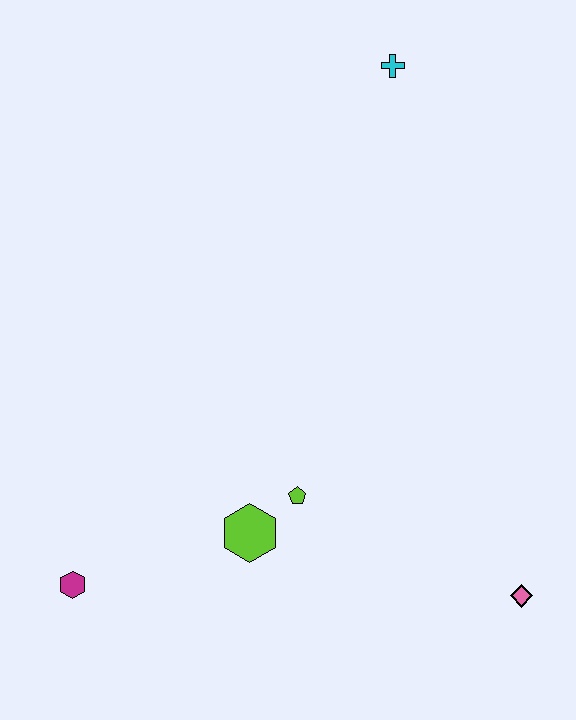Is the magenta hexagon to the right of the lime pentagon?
No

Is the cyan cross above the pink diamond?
Yes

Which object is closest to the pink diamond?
The lime pentagon is closest to the pink diamond.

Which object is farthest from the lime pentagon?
The cyan cross is farthest from the lime pentagon.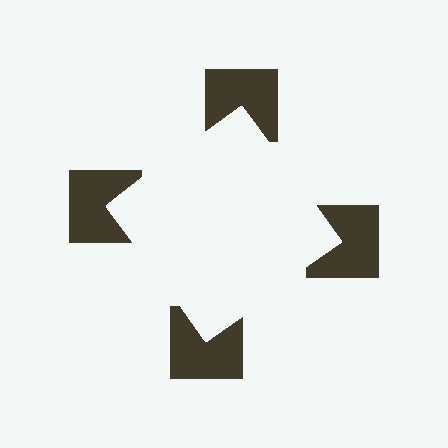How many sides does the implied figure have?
4 sides.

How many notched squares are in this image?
There are 4 — one at each vertex of the illusory square.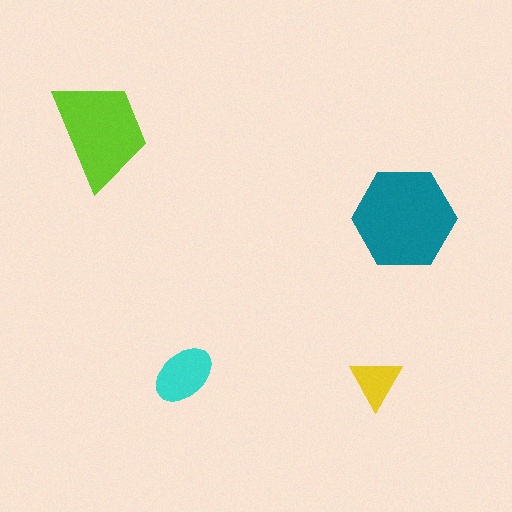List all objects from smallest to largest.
The yellow triangle, the cyan ellipse, the lime trapezoid, the teal hexagon.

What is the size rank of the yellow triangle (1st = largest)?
4th.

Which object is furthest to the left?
The lime trapezoid is leftmost.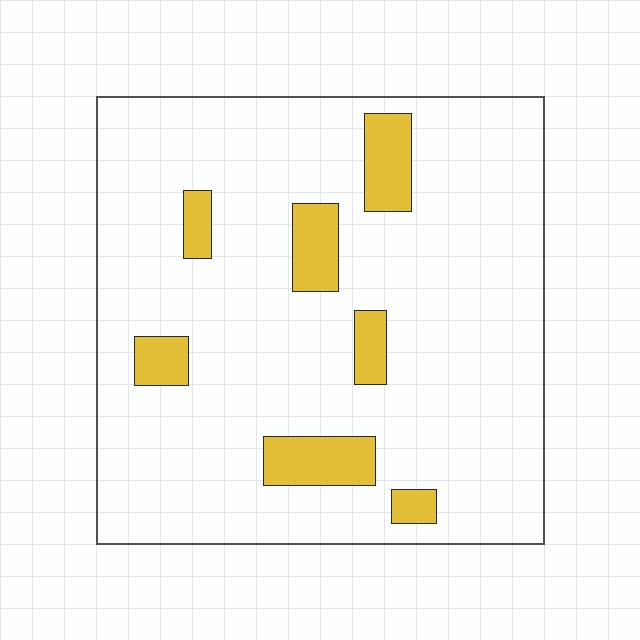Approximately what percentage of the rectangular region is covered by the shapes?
Approximately 10%.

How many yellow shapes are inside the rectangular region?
7.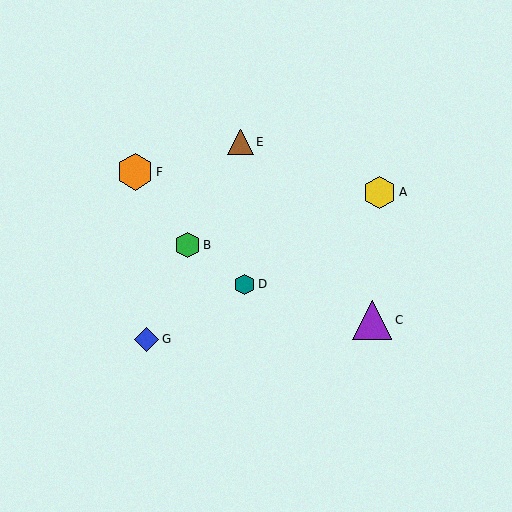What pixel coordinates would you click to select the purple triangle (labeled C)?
Click at (372, 320) to select the purple triangle C.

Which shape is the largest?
The purple triangle (labeled C) is the largest.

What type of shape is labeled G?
Shape G is a blue diamond.